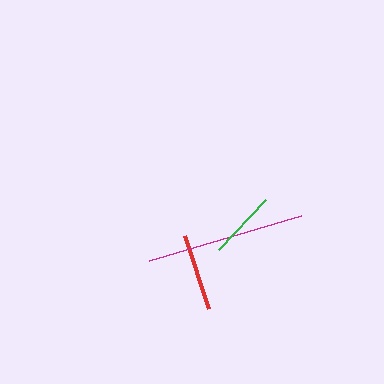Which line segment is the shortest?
The green line is the shortest at approximately 68 pixels.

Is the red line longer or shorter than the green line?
The red line is longer than the green line.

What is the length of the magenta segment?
The magenta segment is approximately 158 pixels long.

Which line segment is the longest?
The magenta line is the longest at approximately 158 pixels.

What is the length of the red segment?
The red segment is approximately 77 pixels long.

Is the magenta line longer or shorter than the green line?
The magenta line is longer than the green line.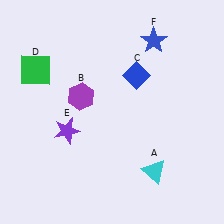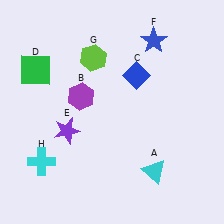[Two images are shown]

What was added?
A lime hexagon (G), a cyan cross (H) were added in Image 2.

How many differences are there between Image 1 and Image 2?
There are 2 differences between the two images.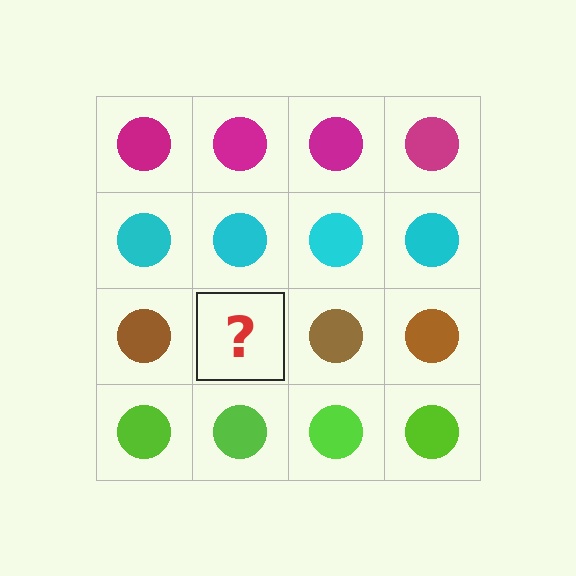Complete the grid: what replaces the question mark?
The question mark should be replaced with a brown circle.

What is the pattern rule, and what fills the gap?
The rule is that each row has a consistent color. The gap should be filled with a brown circle.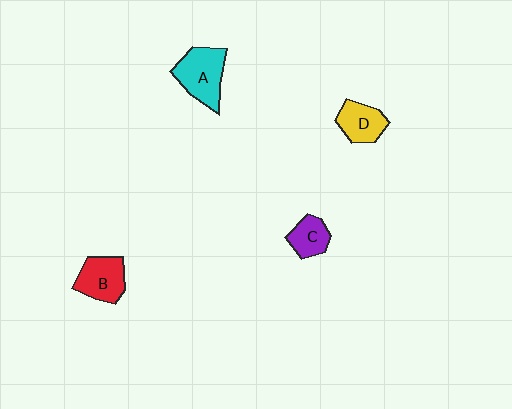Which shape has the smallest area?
Shape C (purple).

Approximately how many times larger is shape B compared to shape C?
Approximately 1.4 times.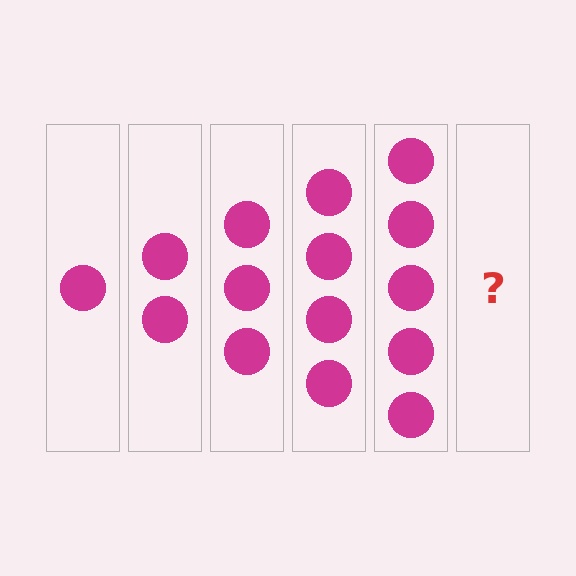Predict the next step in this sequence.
The next step is 6 circles.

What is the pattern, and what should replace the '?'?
The pattern is that each step adds one more circle. The '?' should be 6 circles.